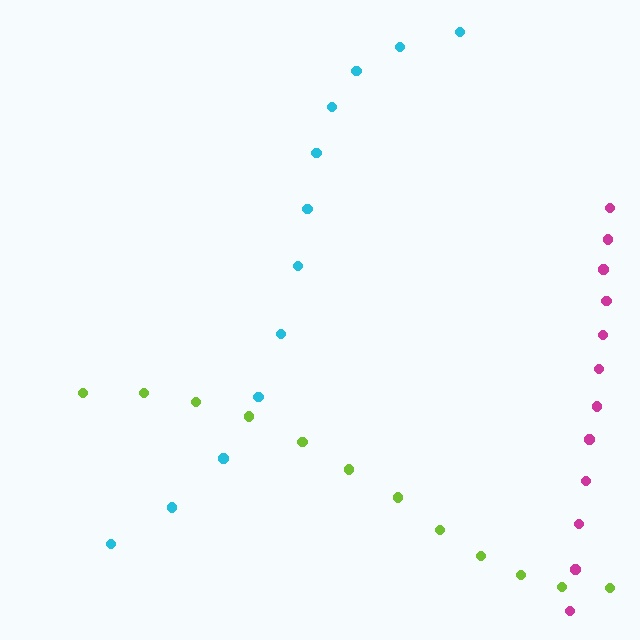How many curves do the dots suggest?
There are 3 distinct paths.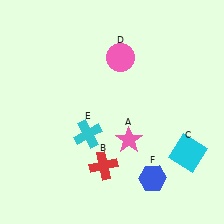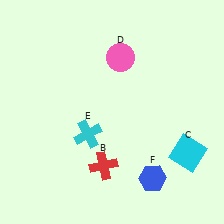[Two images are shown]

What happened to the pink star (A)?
The pink star (A) was removed in Image 2. It was in the bottom-right area of Image 1.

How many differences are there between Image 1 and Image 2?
There is 1 difference between the two images.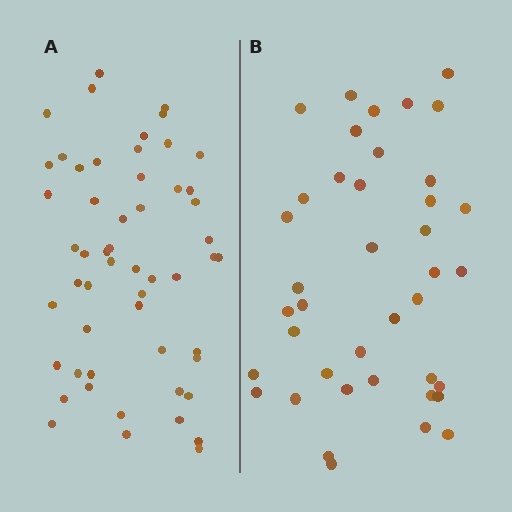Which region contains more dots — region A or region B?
Region A (the left region) has more dots.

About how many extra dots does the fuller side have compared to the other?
Region A has approximately 15 more dots than region B.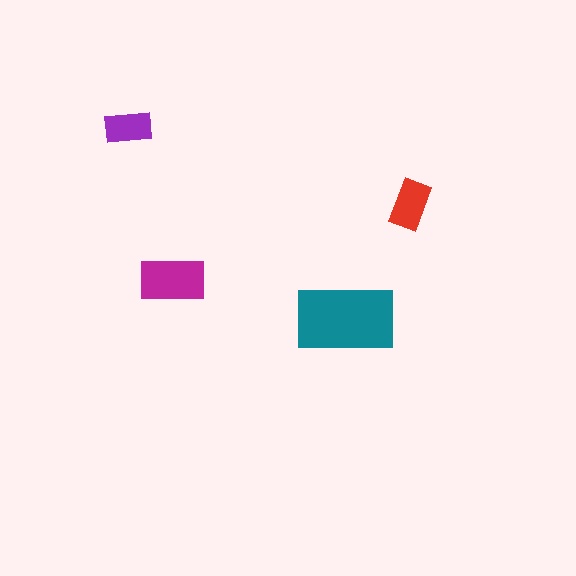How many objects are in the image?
There are 4 objects in the image.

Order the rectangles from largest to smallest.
the teal one, the magenta one, the red one, the purple one.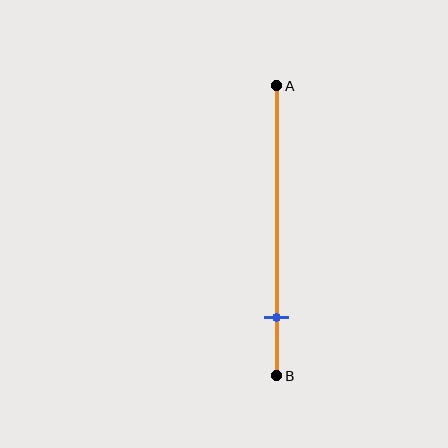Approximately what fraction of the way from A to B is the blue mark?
The blue mark is approximately 80% of the way from A to B.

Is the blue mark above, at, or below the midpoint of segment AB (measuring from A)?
The blue mark is below the midpoint of segment AB.